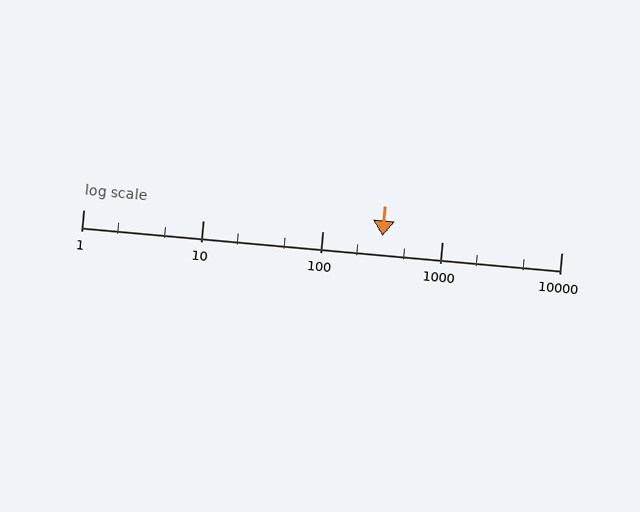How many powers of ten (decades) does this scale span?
The scale spans 4 decades, from 1 to 10000.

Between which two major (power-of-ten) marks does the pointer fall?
The pointer is between 100 and 1000.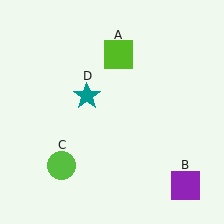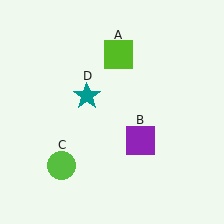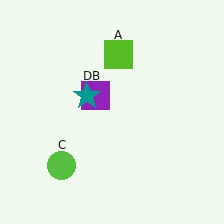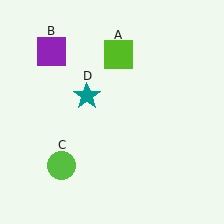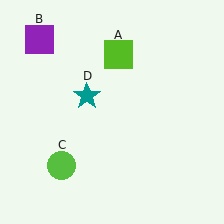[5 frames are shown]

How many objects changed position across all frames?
1 object changed position: purple square (object B).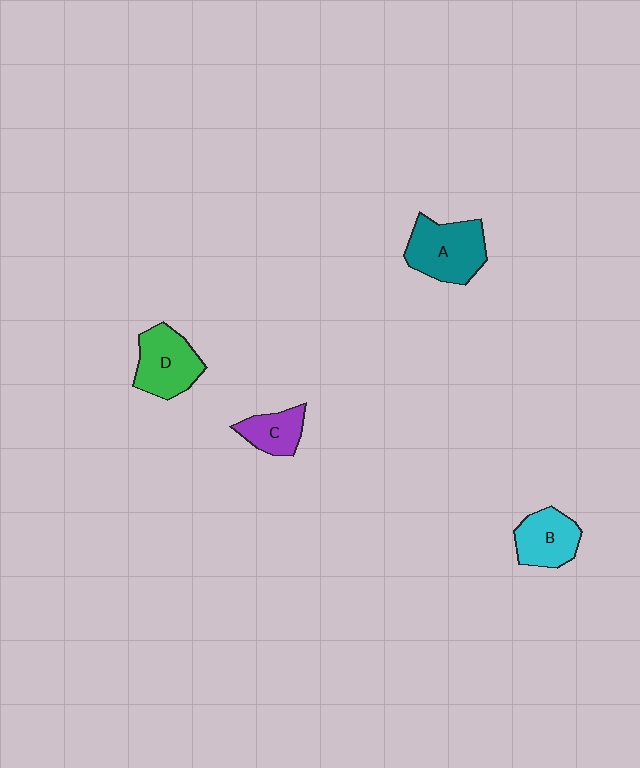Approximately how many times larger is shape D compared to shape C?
Approximately 1.6 times.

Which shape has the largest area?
Shape A (teal).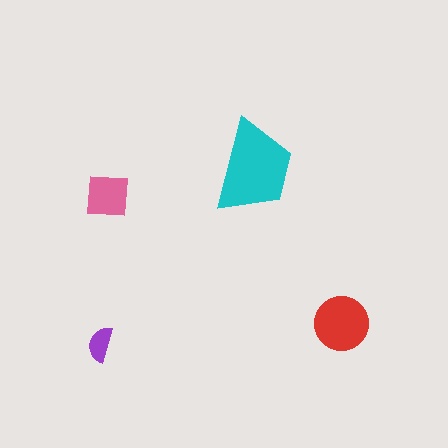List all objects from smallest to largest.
The purple semicircle, the pink square, the red circle, the cyan trapezoid.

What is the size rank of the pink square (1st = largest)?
3rd.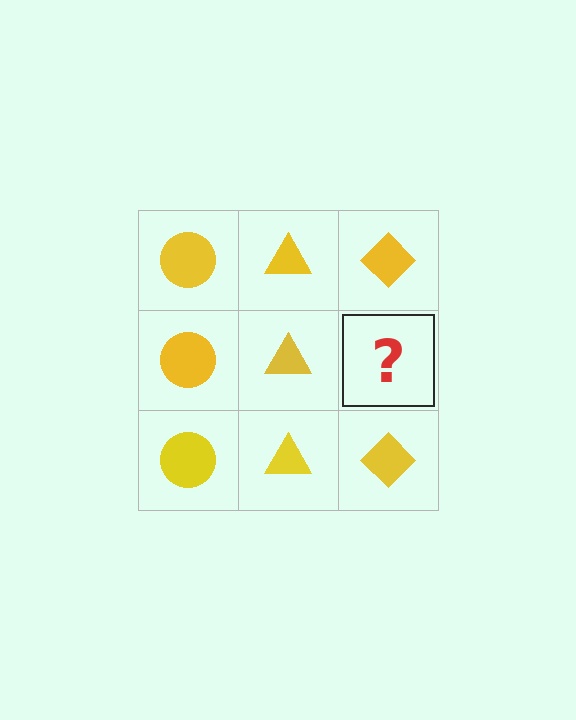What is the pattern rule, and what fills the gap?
The rule is that each column has a consistent shape. The gap should be filled with a yellow diamond.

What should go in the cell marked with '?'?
The missing cell should contain a yellow diamond.